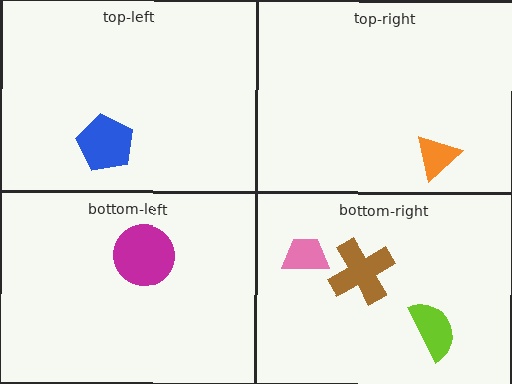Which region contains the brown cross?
The bottom-right region.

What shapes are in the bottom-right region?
The lime semicircle, the brown cross, the pink trapezoid.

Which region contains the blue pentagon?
The top-left region.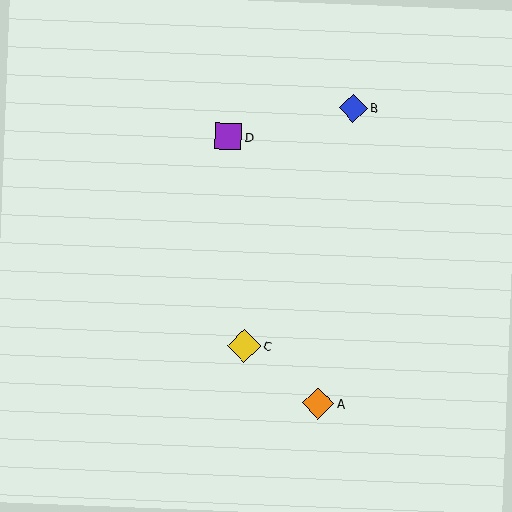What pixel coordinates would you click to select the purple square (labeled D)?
Click at (228, 137) to select the purple square D.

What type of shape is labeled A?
Shape A is an orange diamond.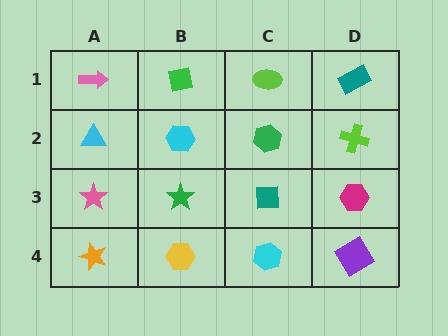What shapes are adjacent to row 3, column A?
A cyan triangle (row 2, column A), an orange star (row 4, column A), a green star (row 3, column B).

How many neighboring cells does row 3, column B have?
4.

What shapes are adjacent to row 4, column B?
A green star (row 3, column B), an orange star (row 4, column A), a cyan hexagon (row 4, column C).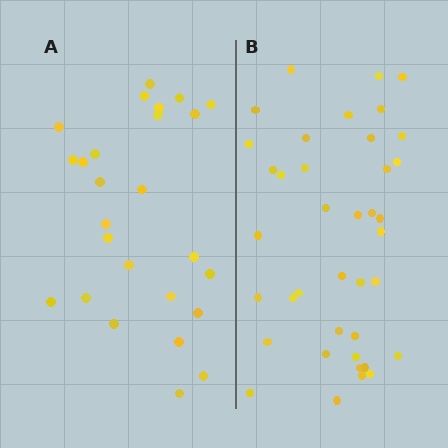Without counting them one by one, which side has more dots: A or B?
Region B (the right region) has more dots.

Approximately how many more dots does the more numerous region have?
Region B has approximately 15 more dots than region A.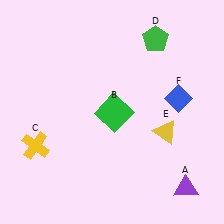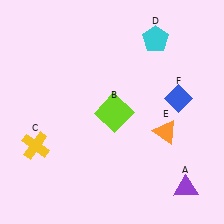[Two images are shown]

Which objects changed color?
B changed from green to lime. D changed from green to cyan. E changed from yellow to orange.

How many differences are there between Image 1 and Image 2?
There are 3 differences between the two images.